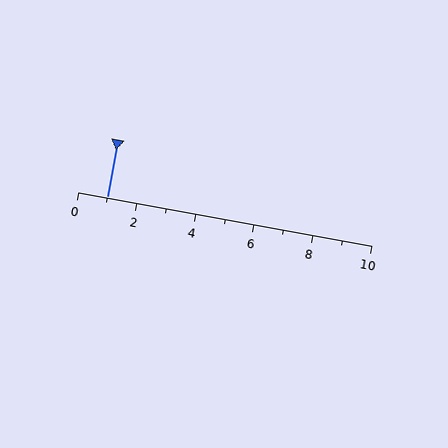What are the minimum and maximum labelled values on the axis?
The axis runs from 0 to 10.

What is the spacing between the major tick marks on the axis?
The major ticks are spaced 2 apart.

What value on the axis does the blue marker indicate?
The marker indicates approximately 1.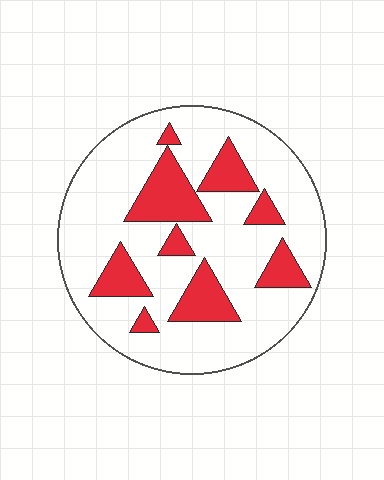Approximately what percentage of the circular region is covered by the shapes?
Approximately 25%.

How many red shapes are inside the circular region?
9.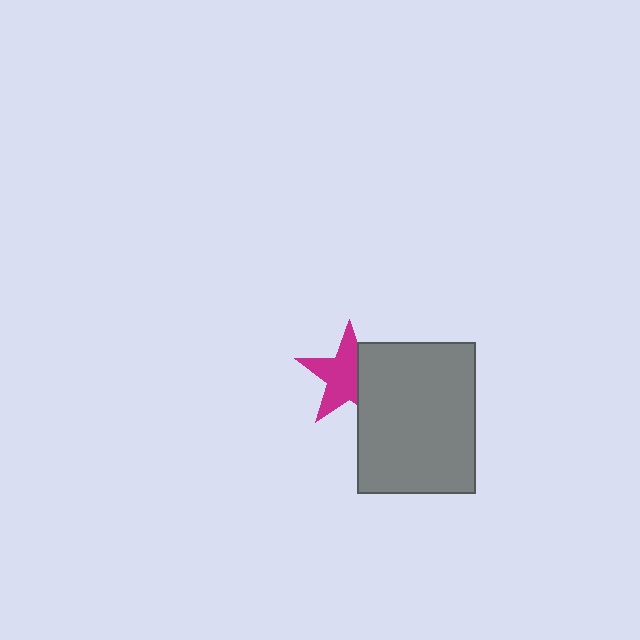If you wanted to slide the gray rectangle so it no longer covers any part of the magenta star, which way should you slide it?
Slide it right — that is the most direct way to separate the two shapes.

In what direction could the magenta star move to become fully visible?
The magenta star could move left. That would shift it out from behind the gray rectangle entirely.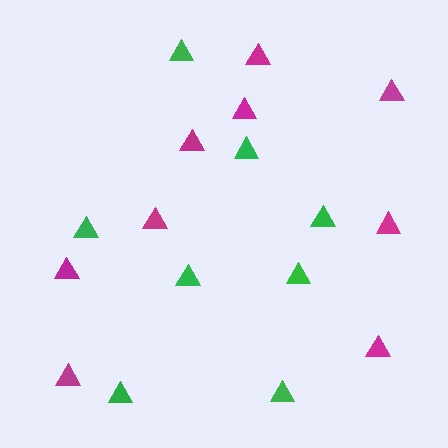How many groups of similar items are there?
There are 2 groups: one group of magenta triangles (9) and one group of green triangles (8).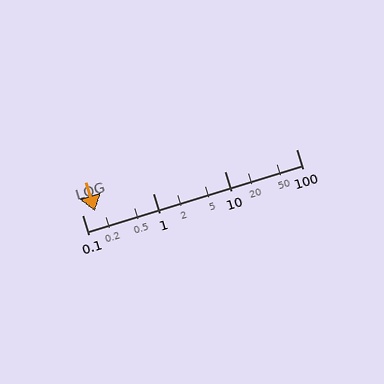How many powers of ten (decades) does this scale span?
The scale spans 3 decades, from 0.1 to 100.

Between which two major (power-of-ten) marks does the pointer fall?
The pointer is between 0.1 and 1.